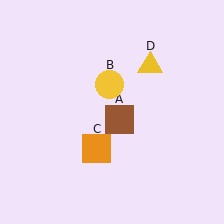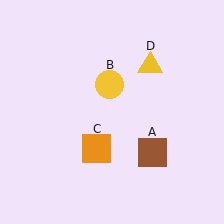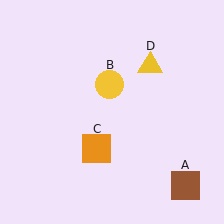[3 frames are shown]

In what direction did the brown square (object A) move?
The brown square (object A) moved down and to the right.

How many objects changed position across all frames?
1 object changed position: brown square (object A).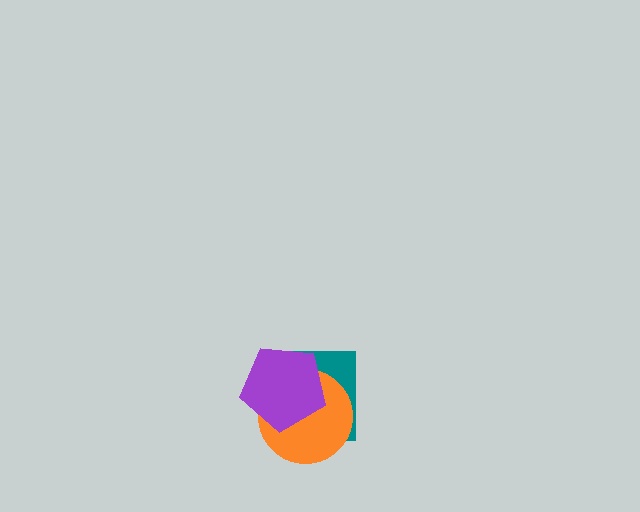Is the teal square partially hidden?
Yes, it is partially covered by another shape.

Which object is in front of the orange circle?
The purple pentagon is in front of the orange circle.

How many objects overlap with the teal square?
2 objects overlap with the teal square.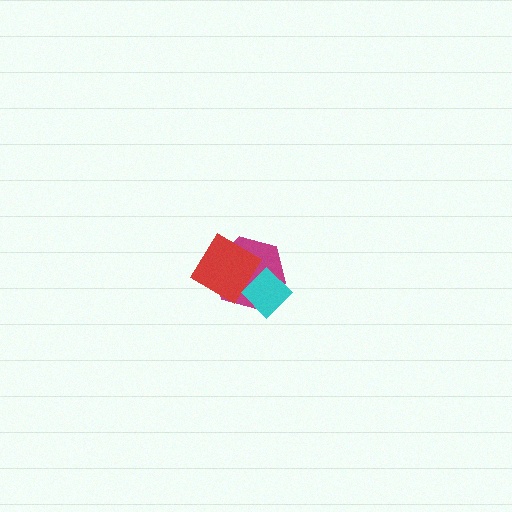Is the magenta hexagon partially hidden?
Yes, it is partially covered by another shape.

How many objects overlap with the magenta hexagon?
2 objects overlap with the magenta hexagon.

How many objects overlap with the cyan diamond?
1 object overlaps with the cyan diamond.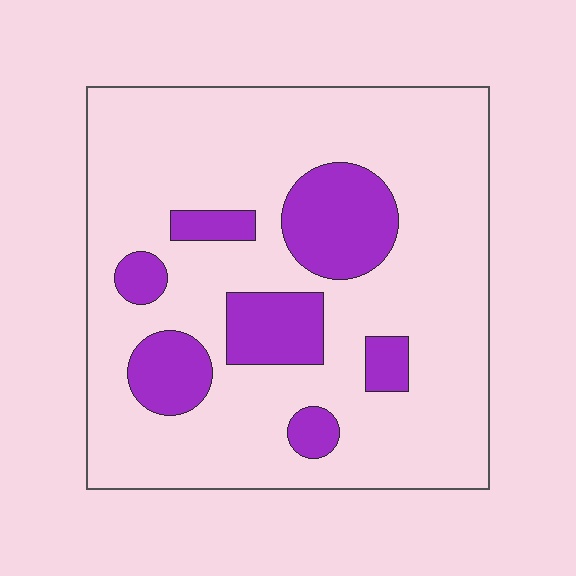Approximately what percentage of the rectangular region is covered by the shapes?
Approximately 20%.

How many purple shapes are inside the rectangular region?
7.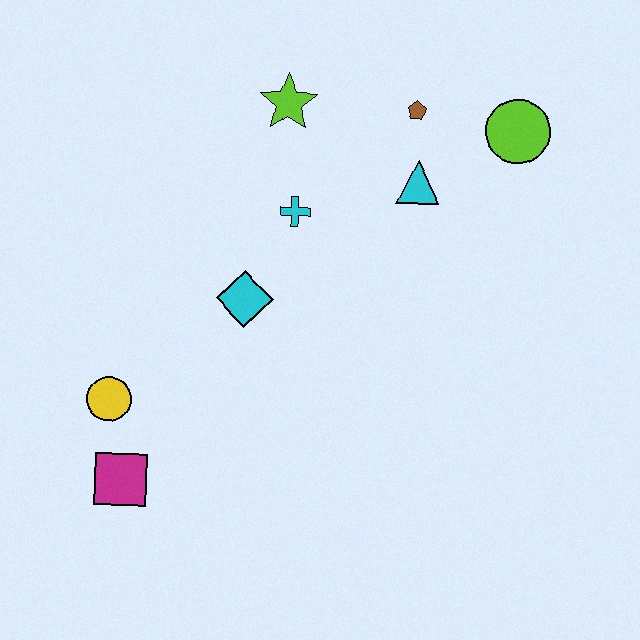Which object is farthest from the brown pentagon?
The magenta square is farthest from the brown pentagon.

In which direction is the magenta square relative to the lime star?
The magenta square is below the lime star.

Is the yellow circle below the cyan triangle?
Yes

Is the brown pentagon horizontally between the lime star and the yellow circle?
No